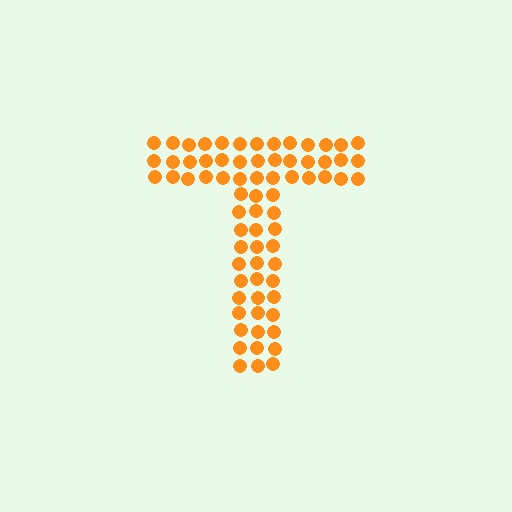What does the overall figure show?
The overall figure shows the letter T.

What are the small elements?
The small elements are circles.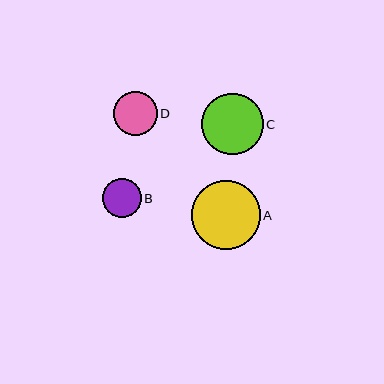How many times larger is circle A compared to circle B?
Circle A is approximately 1.8 times the size of circle B.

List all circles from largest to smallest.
From largest to smallest: A, C, D, B.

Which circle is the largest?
Circle A is the largest with a size of approximately 69 pixels.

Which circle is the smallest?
Circle B is the smallest with a size of approximately 39 pixels.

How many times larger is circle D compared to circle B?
Circle D is approximately 1.1 times the size of circle B.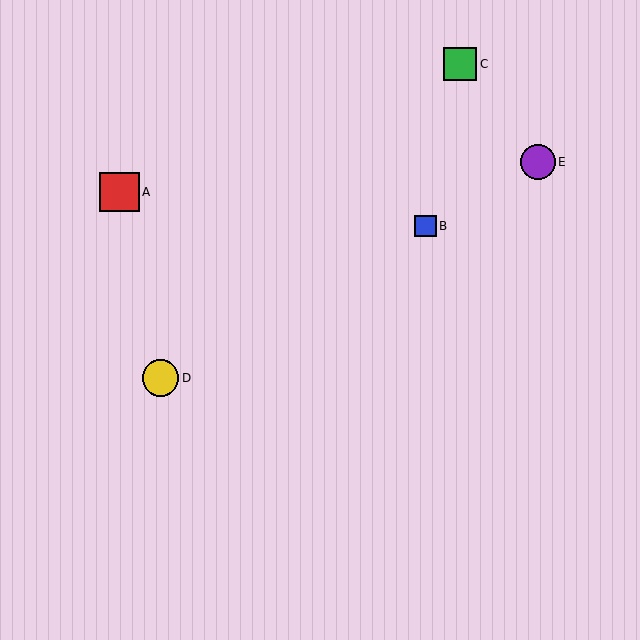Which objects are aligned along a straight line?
Objects B, D, E are aligned along a straight line.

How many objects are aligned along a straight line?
3 objects (B, D, E) are aligned along a straight line.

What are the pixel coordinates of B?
Object B is at (425, 226).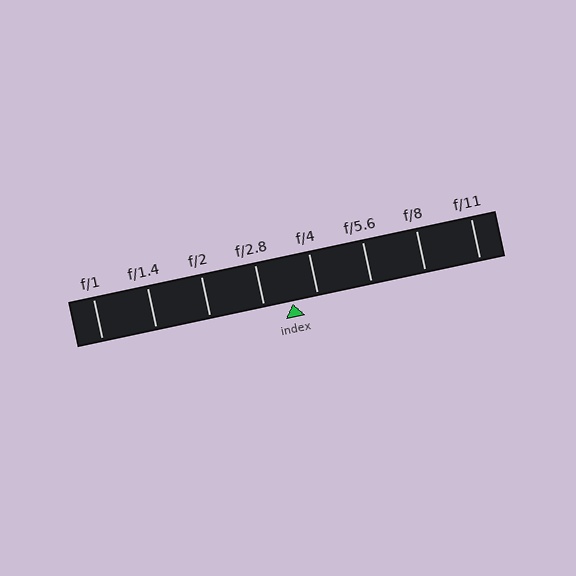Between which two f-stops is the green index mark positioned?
The index mark is between f/2.8 and f/4.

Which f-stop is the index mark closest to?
The index mark is closest to f/4.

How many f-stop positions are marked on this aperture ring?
There are 8 f-stop positions marked.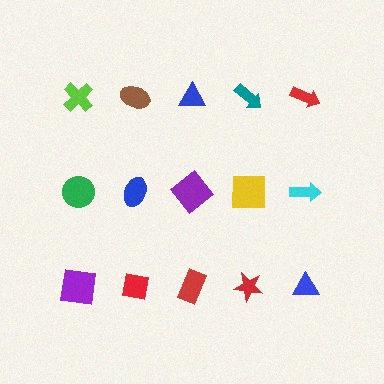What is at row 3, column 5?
A blue triangle.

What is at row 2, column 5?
A cyan arrow.